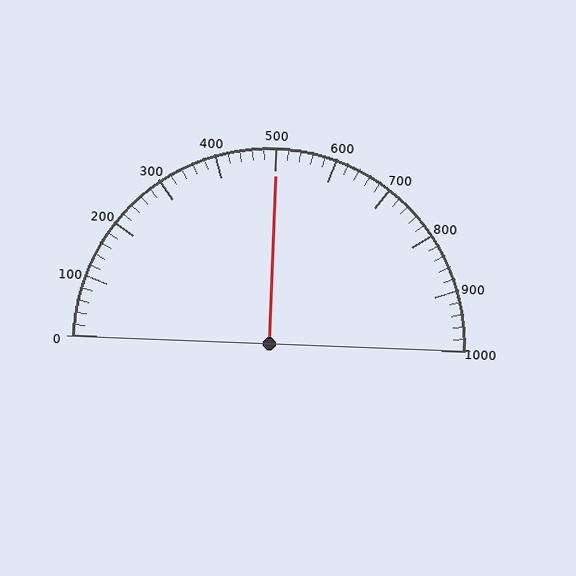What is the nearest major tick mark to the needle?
The nearest major tick mark is 500.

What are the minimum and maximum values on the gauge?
The gauge ranges from 0 to 1000.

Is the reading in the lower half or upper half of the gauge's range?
The reading is in the upper half of the range (0 to 1000).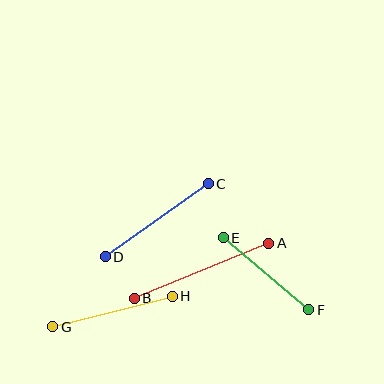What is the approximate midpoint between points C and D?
The midpoint is at approximately (157, 220) pixels.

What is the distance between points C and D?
The distance is approximately 126 pixels.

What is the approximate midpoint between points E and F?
The midpoint is at approximately (266, 274) pixels.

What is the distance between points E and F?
The distance is approximately 112 pixels.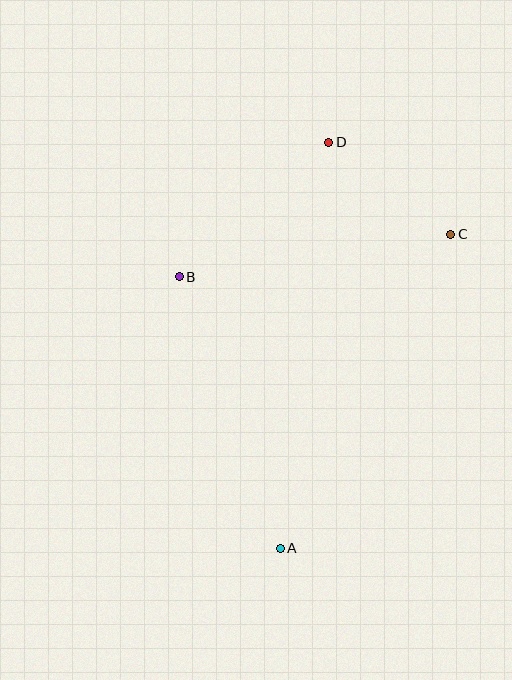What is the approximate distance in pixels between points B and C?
The distance between B and C is approximately 275 pixels.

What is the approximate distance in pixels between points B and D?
The distance between B and D is approximately 201 pixels.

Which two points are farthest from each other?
Points A and D are farthest from each other.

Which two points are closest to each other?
Points C and D are closest to each other.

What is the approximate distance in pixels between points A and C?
The distance between A and C is approximately 357 pixels.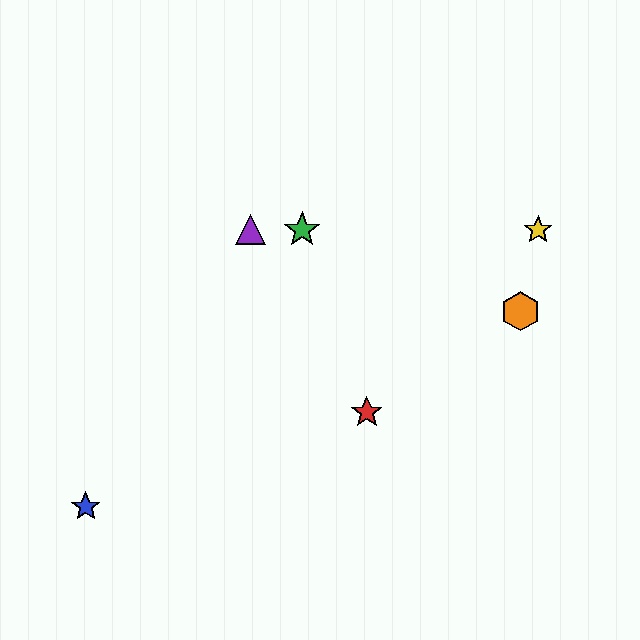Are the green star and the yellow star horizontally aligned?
Yes, both are at y≈230.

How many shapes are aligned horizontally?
3 shapes (the green star, the yellow star, the purple triangle) are aligned horizontally.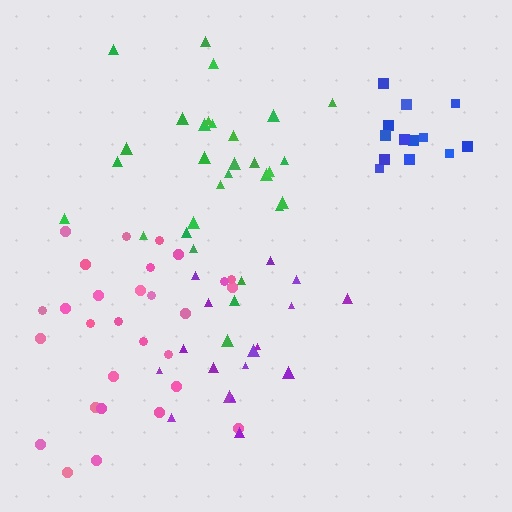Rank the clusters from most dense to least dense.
blue, pink, green, purple.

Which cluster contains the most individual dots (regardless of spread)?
Green (30).